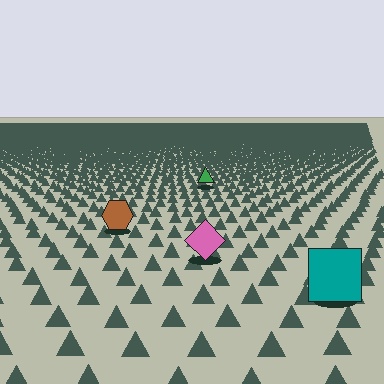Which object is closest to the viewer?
The teal square is closest. The texture marks near it are larger and more spread out.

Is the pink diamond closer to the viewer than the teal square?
No. The teal square is closer — you can tell from the texture gradient: the ground texture is coarser near it.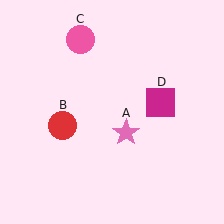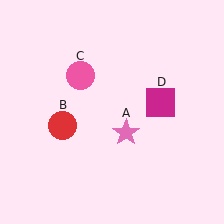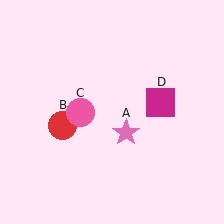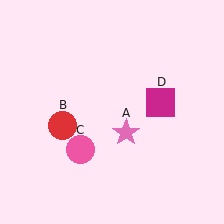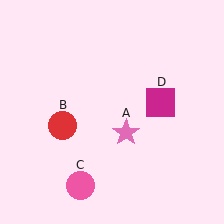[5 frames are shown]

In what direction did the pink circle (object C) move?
The pink circle (object C) moved down.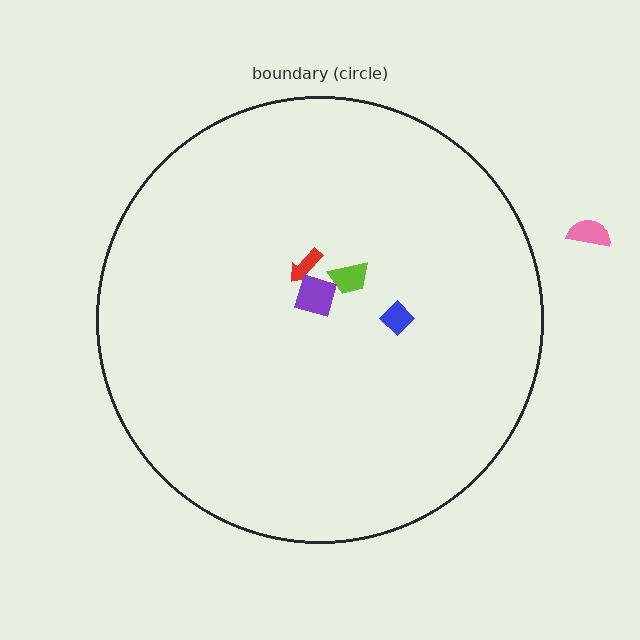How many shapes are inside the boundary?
4 inside, 1 outside.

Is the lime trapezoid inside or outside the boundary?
Inside.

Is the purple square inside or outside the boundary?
Inside.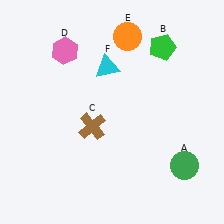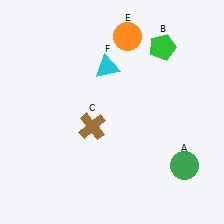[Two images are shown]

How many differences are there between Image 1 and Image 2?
There is 1 difference between the two images.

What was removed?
The pink hexagon (D) was removed in Image 2.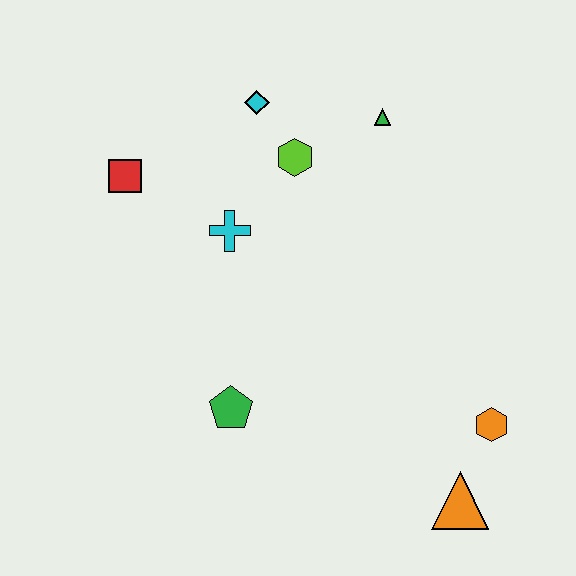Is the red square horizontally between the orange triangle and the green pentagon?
No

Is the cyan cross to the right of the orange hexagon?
No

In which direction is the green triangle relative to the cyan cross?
The green triangle is to the right of the cyan cross.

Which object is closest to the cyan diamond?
The lime hexagon is closest to the cyan diamond.